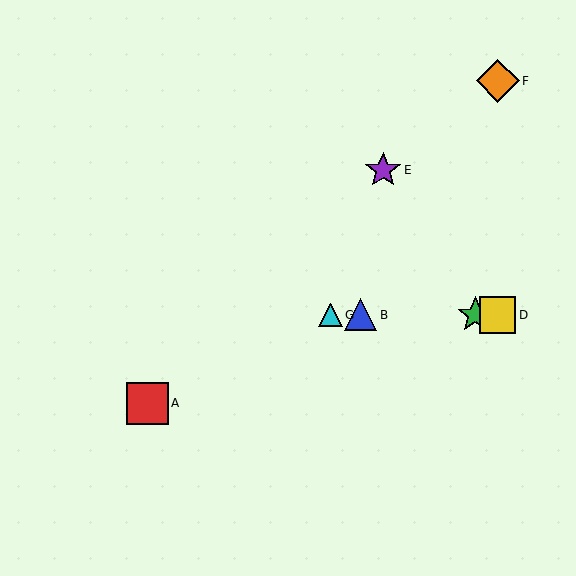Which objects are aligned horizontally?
Objects B, C, D, G are aligned horizontally.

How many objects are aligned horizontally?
4 objects (B, C, D, G) are aligned horizontally.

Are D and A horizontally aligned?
No, D is at y≈315 and A is at y≈403.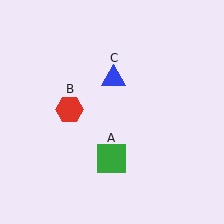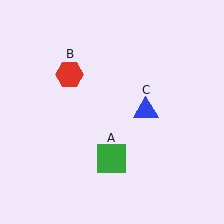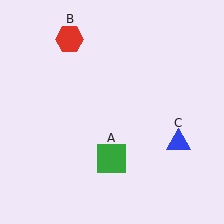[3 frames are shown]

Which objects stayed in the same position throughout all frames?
Green square (object A) remained stationary.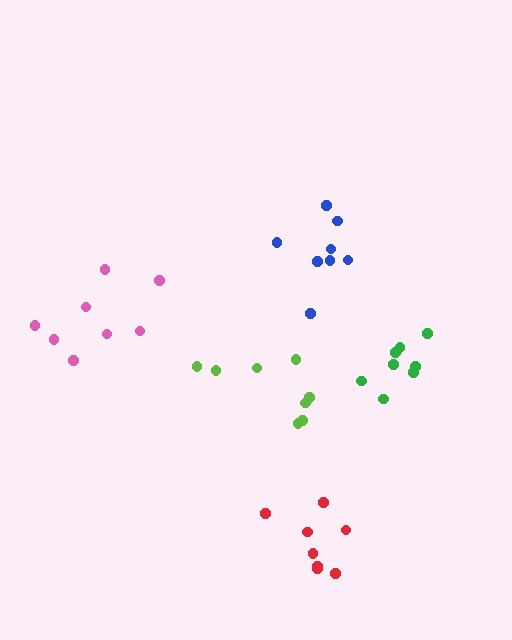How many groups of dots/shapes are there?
There are 5 groups.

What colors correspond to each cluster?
The clusters are colored: lime, pink, blue, red, green.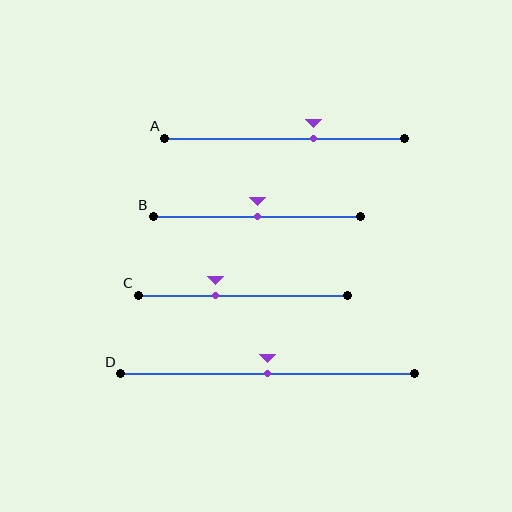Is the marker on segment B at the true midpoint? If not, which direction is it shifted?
Yes, the marker on segment B is at the true midpoint.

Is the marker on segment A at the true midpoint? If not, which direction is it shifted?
No, the marker on segment A is shifted to the right by about 12% of the segment length.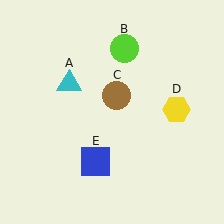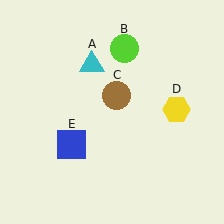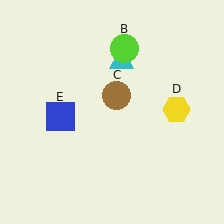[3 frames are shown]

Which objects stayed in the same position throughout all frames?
Lime circle (object B) and brown circle (object C) and yellow hexagon (object D) remained stationary.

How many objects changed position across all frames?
2 objects changed position: cyan triangle (object A), blue square (object E).